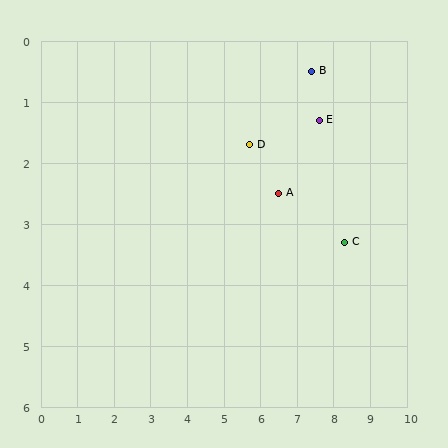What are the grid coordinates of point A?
Point A is at approximately (6.5, 2.5).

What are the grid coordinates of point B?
Point B is at approximately (7.4, 0.5).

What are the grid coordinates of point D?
Point D is at approximately (5.7, 1.7).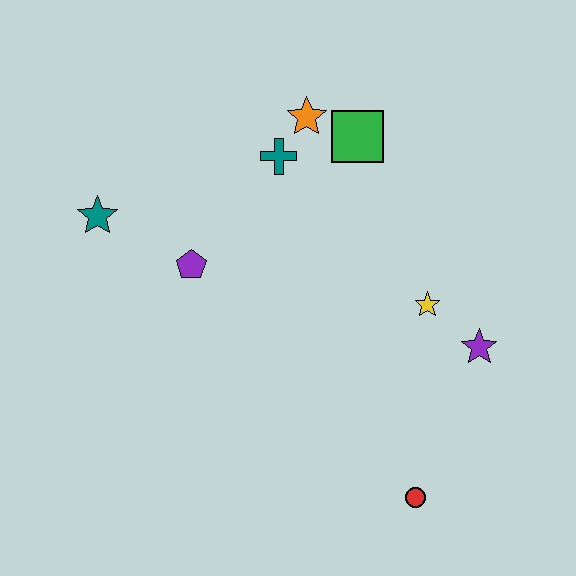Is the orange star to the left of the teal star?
No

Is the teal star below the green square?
Yes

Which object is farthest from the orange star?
The red circle is farthest from the orange star.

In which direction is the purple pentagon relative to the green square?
The purple pentagon is to the left of the green square.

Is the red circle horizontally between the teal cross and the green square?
No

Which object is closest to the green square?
The orange star is closest to the green square.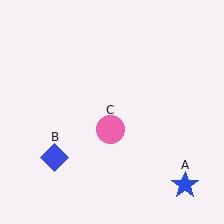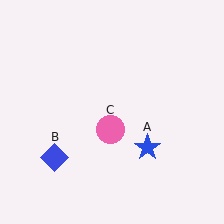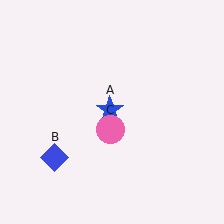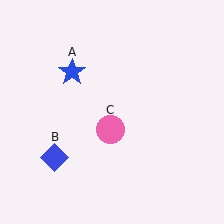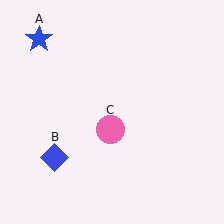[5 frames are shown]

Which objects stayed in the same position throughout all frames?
Blue diamond (object B) and pink circle (object C) remained stationary.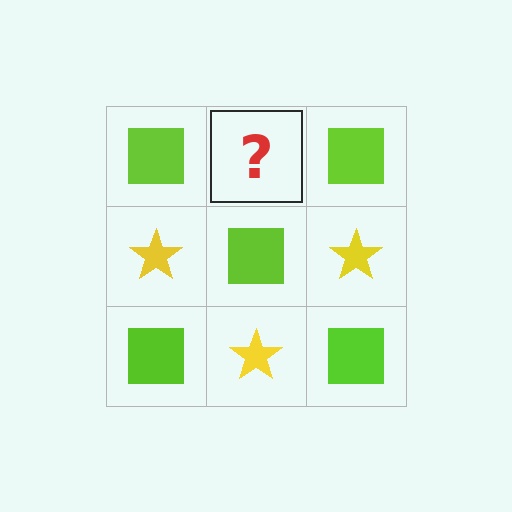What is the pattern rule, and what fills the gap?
The rule is that it alternates lime square and yellow star in a checkerboard pattern. The gap should be filled with a yellow star.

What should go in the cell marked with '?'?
The missing cell should contain a yellow star.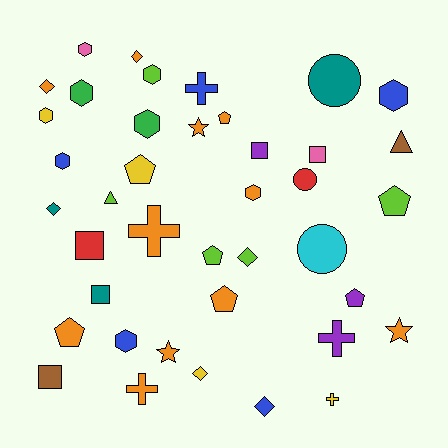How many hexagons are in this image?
There are 9 hexagons.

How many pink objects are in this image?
There are 2 pink objects.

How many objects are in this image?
There are 40 objects.